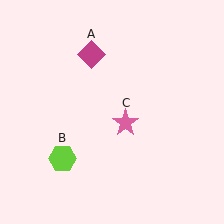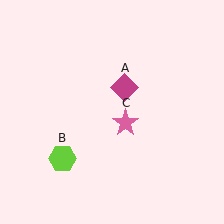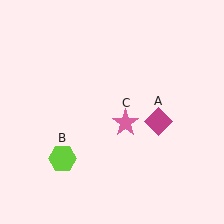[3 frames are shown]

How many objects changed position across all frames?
1 object changed position: magenta diamond (object A).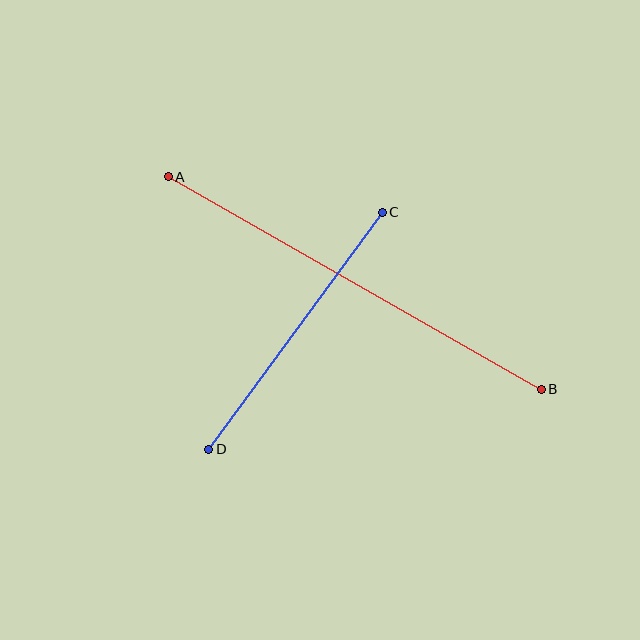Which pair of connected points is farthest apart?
Points A and B are farthest apart.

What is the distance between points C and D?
The distance is approximately 294 pixels.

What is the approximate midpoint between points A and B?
The midpoint is at approximately (355, 283) pixels.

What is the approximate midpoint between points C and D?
The midpoint is at approximately (295, 331) pixels.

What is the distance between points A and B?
The distance is approximately 430 pixels.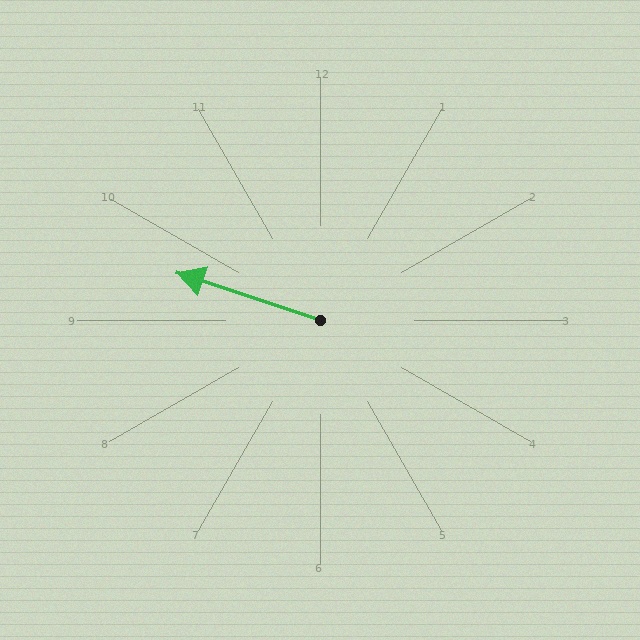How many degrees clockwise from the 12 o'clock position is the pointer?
Approximately 288 degrees.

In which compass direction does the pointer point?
West.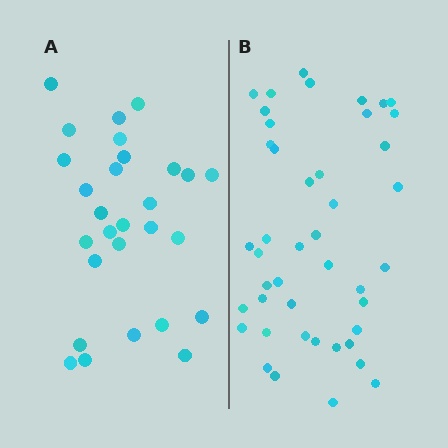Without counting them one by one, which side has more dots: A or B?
Region B (the right region) has more dots.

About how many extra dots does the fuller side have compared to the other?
Region B has approximately 15 more dots than region A.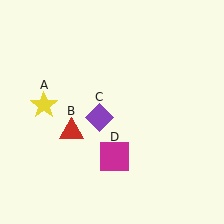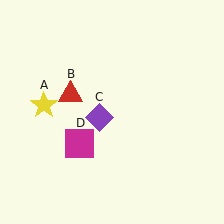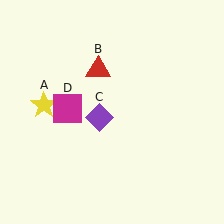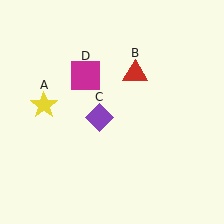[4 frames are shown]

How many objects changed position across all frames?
2 objects changed position: red triangle (object B), magenta square (object D).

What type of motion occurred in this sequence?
The red triangle (object B), magenta square (object D) rotated clockwise around the center of the scene.